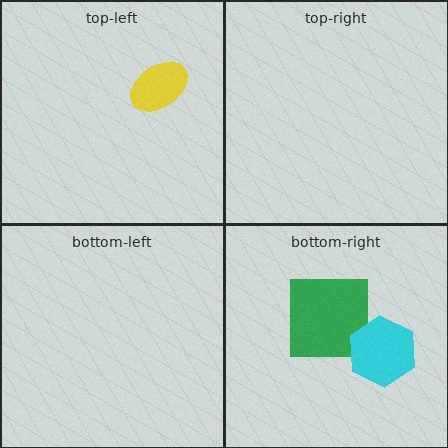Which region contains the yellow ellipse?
The top-left region.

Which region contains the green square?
The bottom-right region.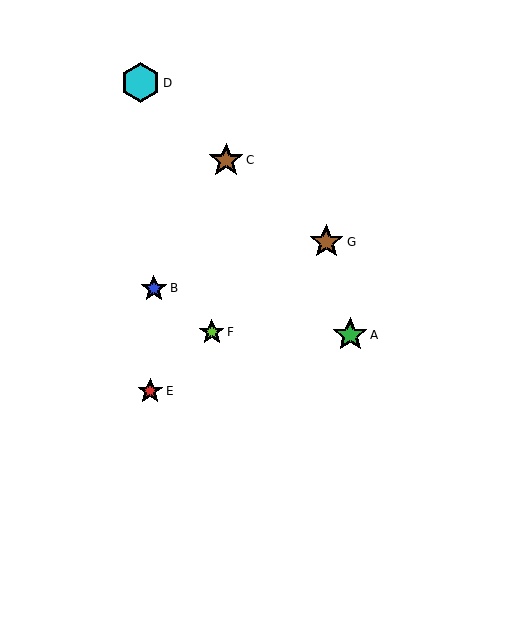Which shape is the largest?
The cyan hexagon (labeled D) is the largest.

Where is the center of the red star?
The center of the red star is at (150, 391).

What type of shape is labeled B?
Shape B is a blue star.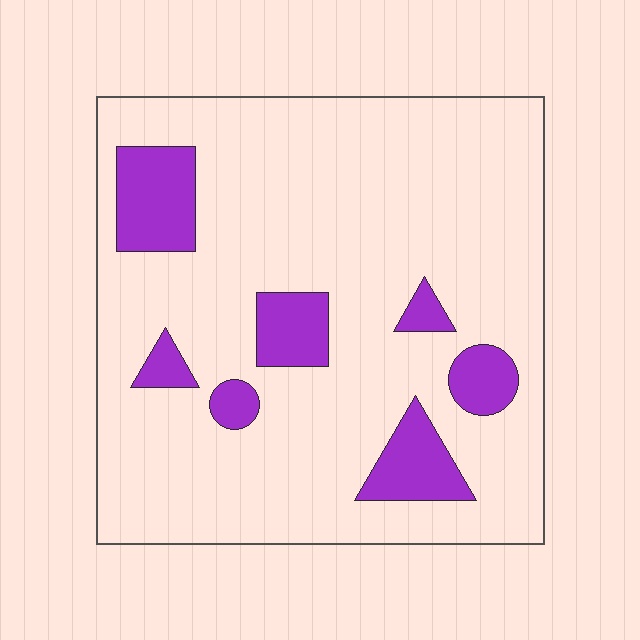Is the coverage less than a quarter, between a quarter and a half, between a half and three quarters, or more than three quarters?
Less than a quarter.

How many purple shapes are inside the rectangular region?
7.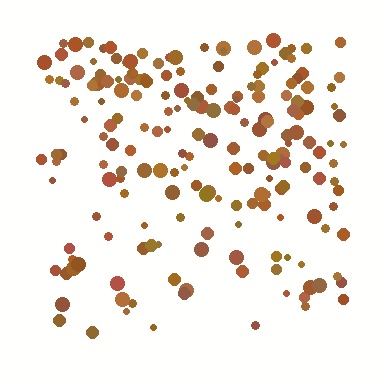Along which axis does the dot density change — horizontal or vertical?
Vertical.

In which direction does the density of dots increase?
From bottom to top, with the top side densest.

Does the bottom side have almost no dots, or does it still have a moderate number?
Still a moderate number, just noticeably fewer than the top.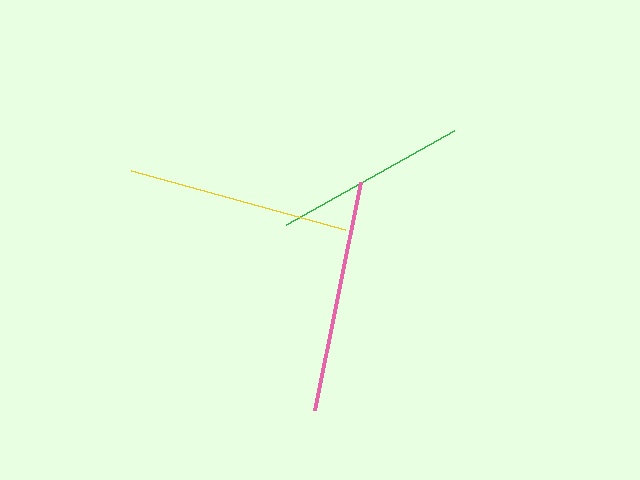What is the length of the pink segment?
The pink segment is approximately 233 pixels long.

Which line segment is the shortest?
The green line is the shortest at approximately 193 pixels.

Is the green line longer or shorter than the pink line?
The pink line is longer than the green line.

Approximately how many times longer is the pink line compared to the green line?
The pink line is approximately 1.2 times the length of the green line.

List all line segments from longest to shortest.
From longest to shortest: pink, yellow, green.